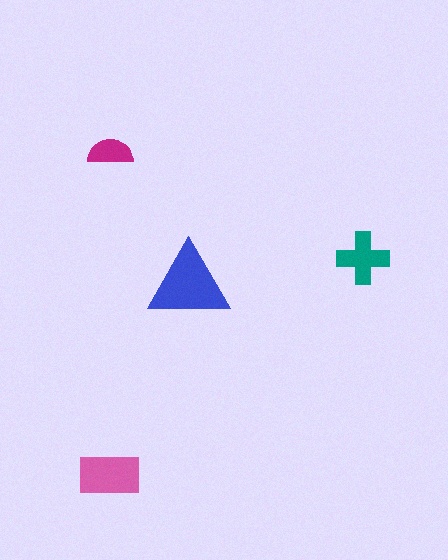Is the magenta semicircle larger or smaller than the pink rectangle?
Smaller.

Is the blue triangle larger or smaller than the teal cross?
Larger.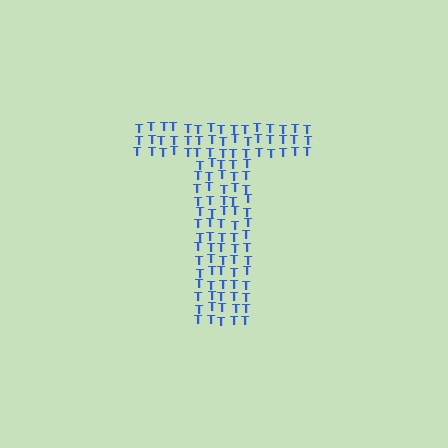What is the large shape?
The large shape is the letter T.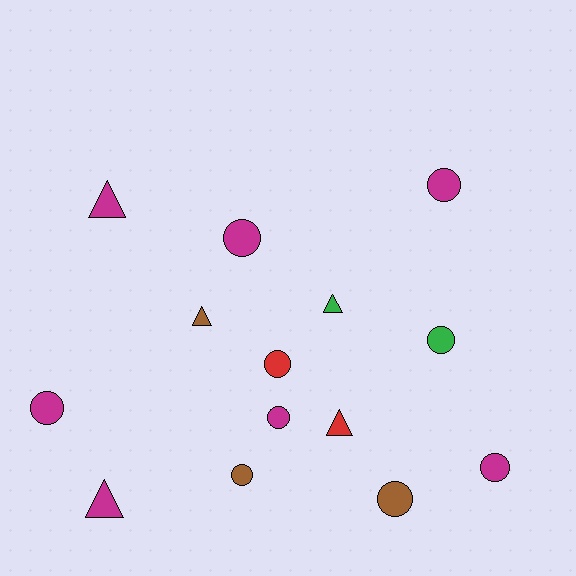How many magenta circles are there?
There are 5 magenta circles.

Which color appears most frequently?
Magenta, with 7 objects.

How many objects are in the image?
There are 14 objects.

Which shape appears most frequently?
Circle, with 9 objects.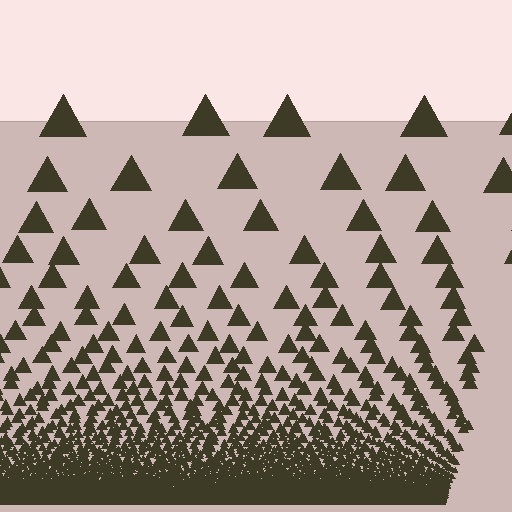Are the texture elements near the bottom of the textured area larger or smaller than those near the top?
Smaller. The gradient is inverted — elements near the bottom are smaller and denser.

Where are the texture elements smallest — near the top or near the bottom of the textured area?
Near the bottom.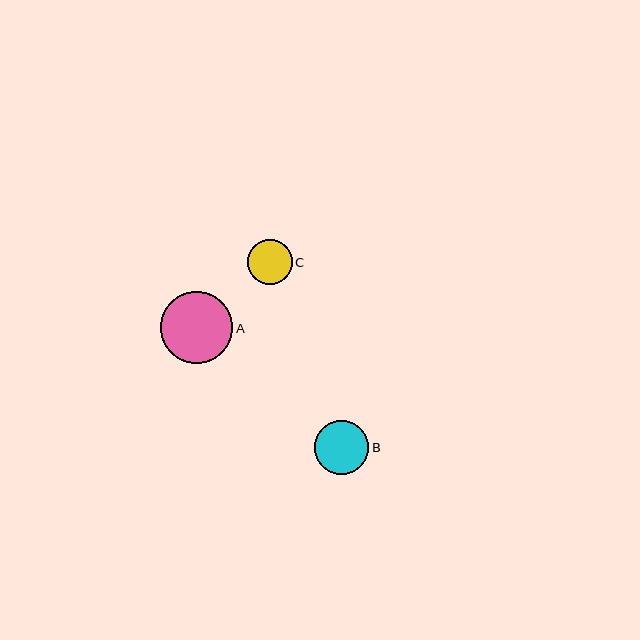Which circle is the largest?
Circle A is the largest with a size of approximately 72 pixels.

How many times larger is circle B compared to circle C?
Circle B is approximately 1.2 times the size of circle C.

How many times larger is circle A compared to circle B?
Circle A is approximately 1.3 times the size of circle B.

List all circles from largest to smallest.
From largest to smallest: A, B, C.